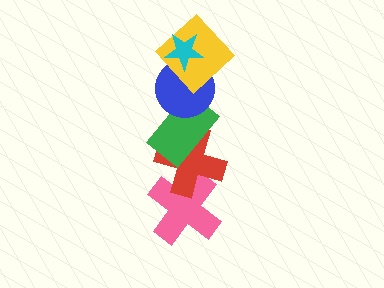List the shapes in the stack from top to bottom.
From top to bottom: the cyan star, the yellow diamond, the blue circle, the green rectangle, the red cross, the pink cross.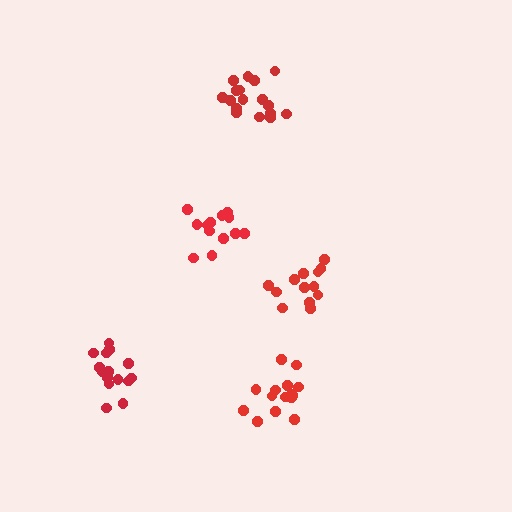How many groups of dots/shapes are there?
There are 5 groups.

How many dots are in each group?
Group 1: 13 dots, Group 2: 16 dots, Group 3: 17 dots, Group 4: 13 dots, Group 5: 15 dots (74 total).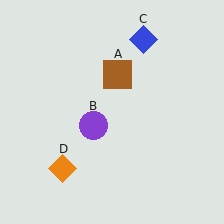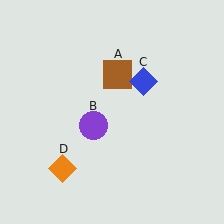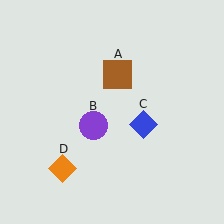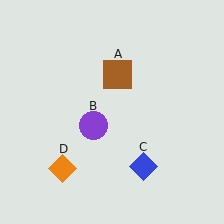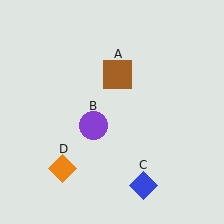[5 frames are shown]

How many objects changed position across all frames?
1 object changed position: blue diamond (object C).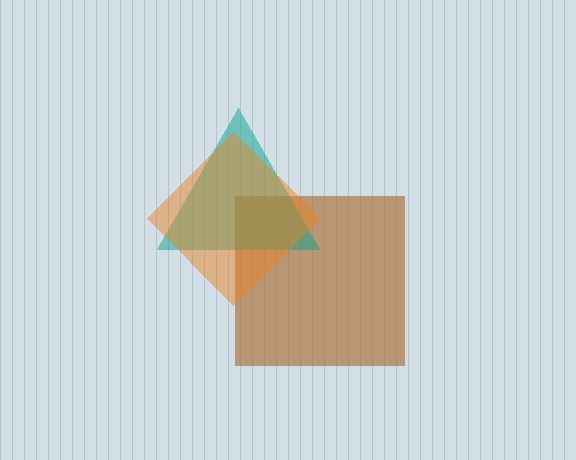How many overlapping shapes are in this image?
There are 3 overlapping shapes in the image.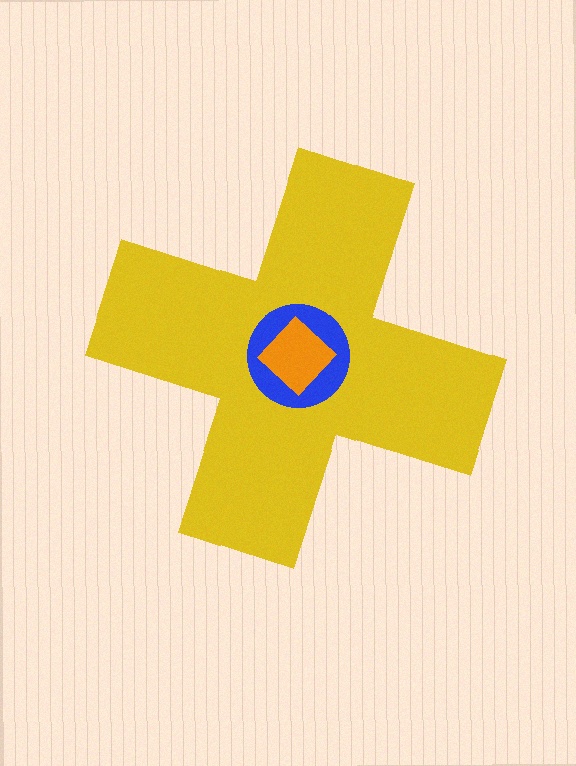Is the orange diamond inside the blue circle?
Yes.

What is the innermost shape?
The orange diamond.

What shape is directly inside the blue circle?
The orange diamond.